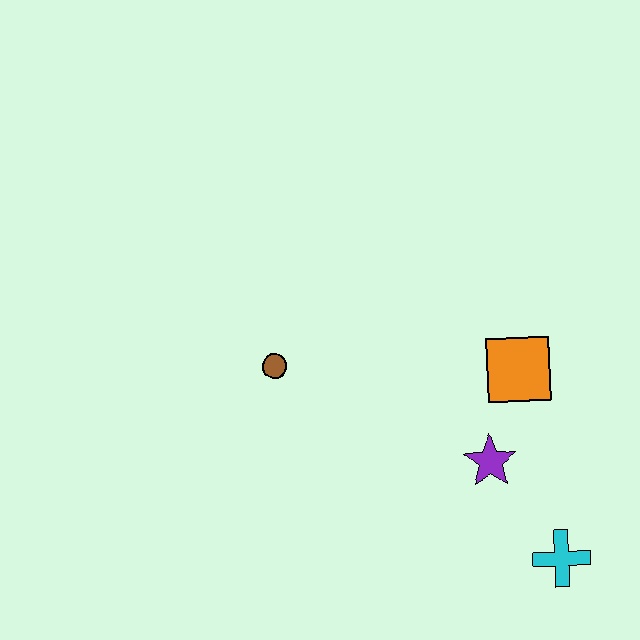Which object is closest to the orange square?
The purple star is closest to the orange square.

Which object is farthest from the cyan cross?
The brown circle is farthest from the cyan cross.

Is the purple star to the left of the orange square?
Yes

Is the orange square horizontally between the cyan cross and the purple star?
Yes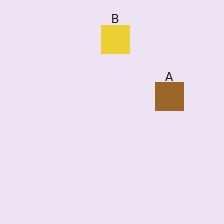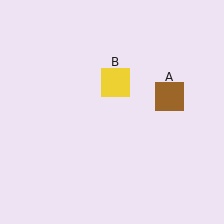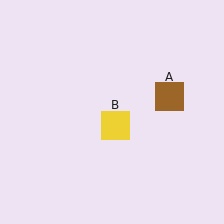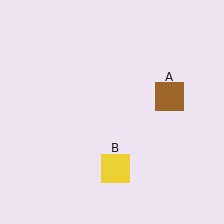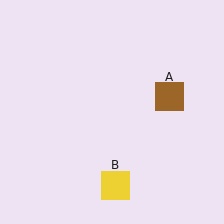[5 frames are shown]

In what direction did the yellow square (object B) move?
The yellow square (object B) moved down.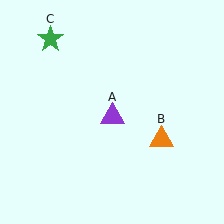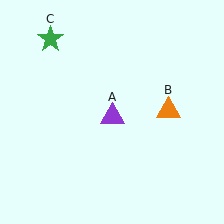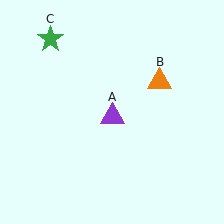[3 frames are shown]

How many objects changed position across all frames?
1 object changed position: orange triangle (object B).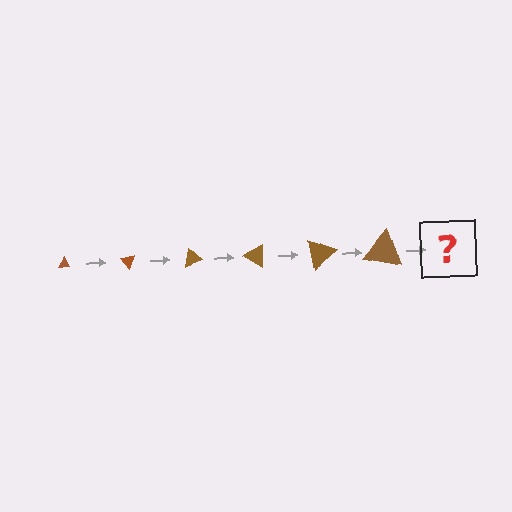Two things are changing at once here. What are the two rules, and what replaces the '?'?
The two rules are that the triangle grows larger each step and it rotates 50 degrees each step. The '?' should be a triangle, larger than the previous one and rotated 300 degrees from the start.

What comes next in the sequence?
The next element should be a triangle, larger than the previous one and rotated 300 degrees from the start.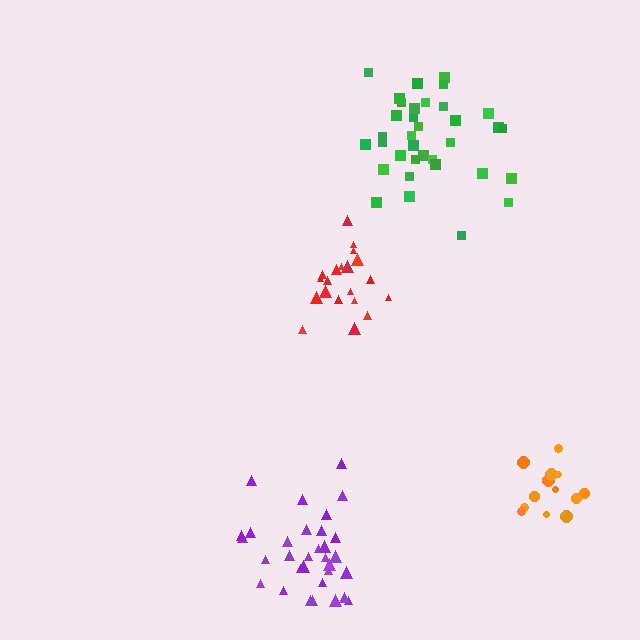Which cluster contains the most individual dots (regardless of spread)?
Green (35).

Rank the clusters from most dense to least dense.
red, green, purple, orange.